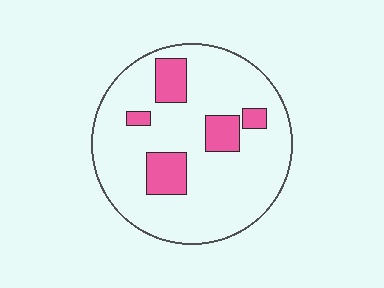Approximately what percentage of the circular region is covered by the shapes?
Approximately 15%.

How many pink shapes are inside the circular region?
5.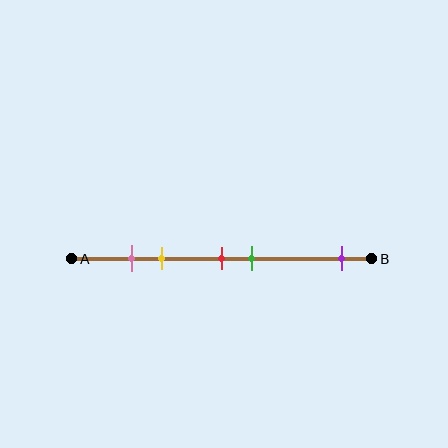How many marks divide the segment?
There are 5 marks dividing the segment.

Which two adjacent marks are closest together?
The pink and yellow marks are the closest adjacent pair.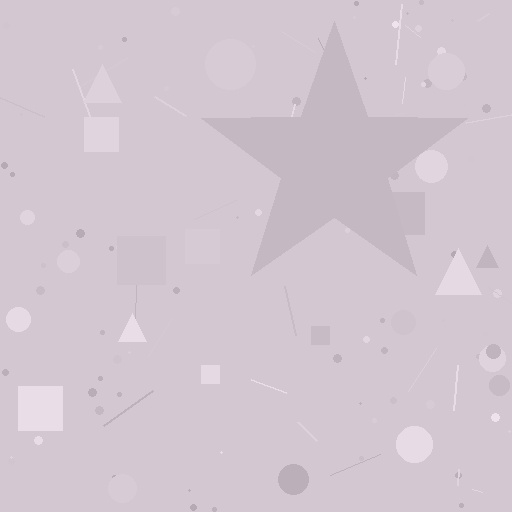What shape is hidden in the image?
A star is hidden in the image.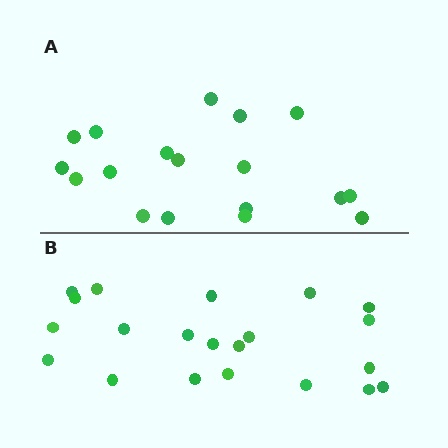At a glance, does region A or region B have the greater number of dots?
Region B (the bottom region) has more dots.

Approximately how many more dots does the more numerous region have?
Region B has just a few more — roughly 2 or 3 more dots than region A.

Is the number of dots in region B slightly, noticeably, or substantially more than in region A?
Region B has only slightly more — the two regions are fairly close. The ratio is roughly 1.2 to 1.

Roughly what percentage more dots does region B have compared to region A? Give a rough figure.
About 15% more.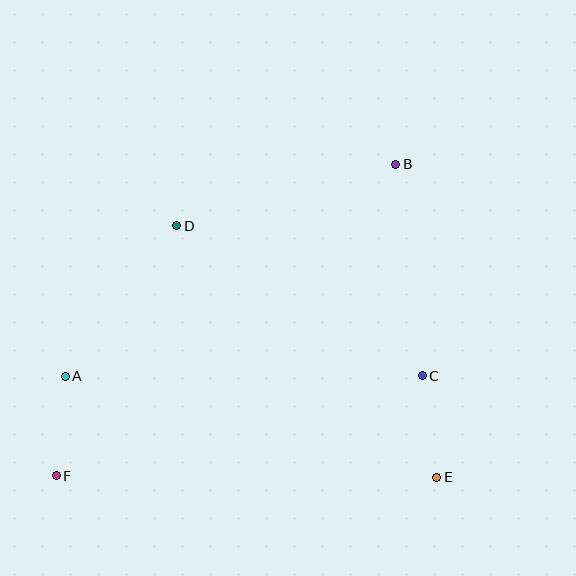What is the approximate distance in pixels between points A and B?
The distance between A and B is approximately 392 pixels.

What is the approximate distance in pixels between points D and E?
The distance between D and E is approximately 361 pixels.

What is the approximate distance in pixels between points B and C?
The distance between B and C is approximately 213 pixels.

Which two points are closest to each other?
Points A and F are closest to each other.